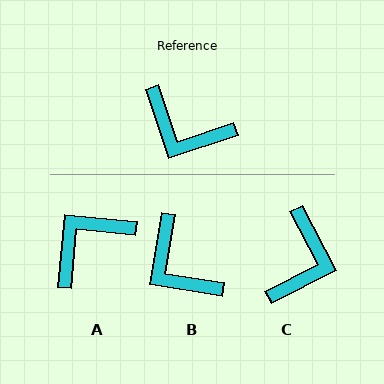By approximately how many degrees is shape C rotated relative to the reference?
Approximately 99 degrees counter-clockwise.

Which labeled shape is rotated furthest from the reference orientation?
A, about 113 degrees away.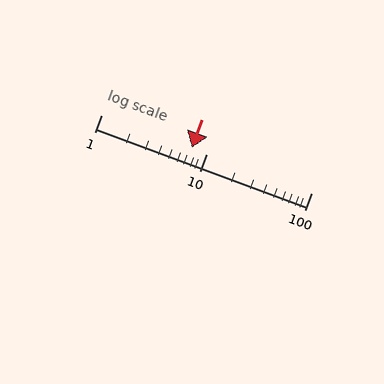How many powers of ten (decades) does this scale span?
The scale spans 2 decades, from 1 to 100.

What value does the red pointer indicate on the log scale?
The pointer indicates approximately 7.3.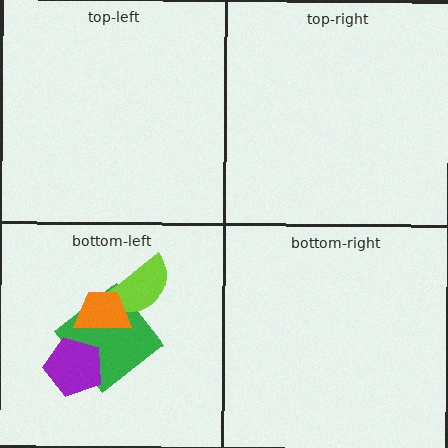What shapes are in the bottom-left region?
The green diamond, the lime semicircle, the orange trapezoid, the purple pentagon.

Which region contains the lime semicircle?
The bottom-left region.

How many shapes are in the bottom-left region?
4.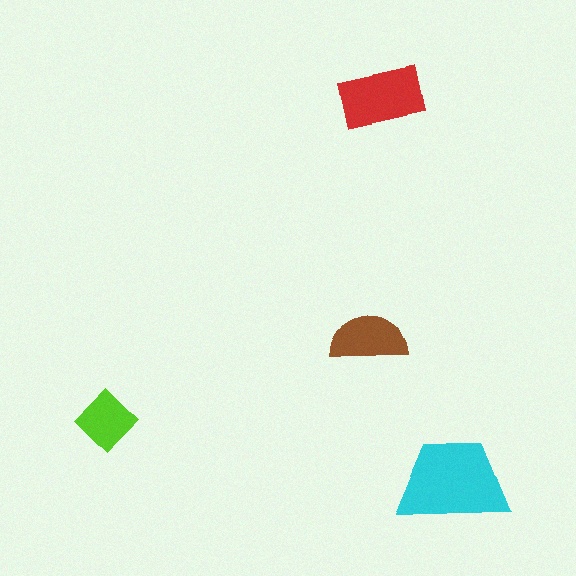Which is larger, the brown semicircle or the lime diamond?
The brown semicircle.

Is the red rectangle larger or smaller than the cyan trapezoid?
Smaller.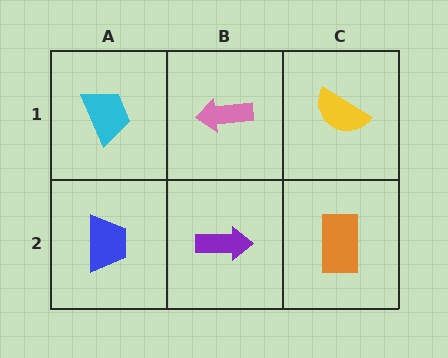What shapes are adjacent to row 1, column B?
A purple arrow (row 2, column B), a cyan trapezoid (row 1, column A), a yellow semicircle (row 1, column C).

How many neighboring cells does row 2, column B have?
3.